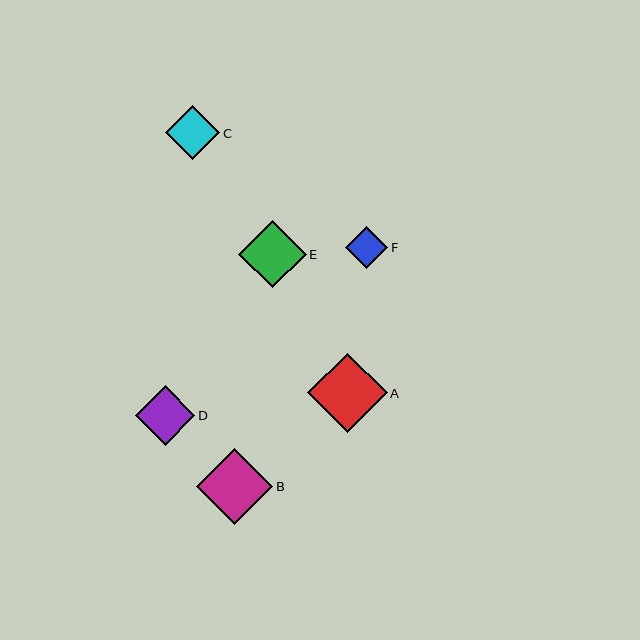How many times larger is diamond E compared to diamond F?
Diamond E is approximately 1.6 times the size of diamond F.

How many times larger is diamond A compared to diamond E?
Diamond A is approximately 1.2 times the size of diamond E.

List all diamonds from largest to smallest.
From largest to smallest: A, B, E, D, C, F.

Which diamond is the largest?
Diamond A is the largest with a size of approximately 79 pixels.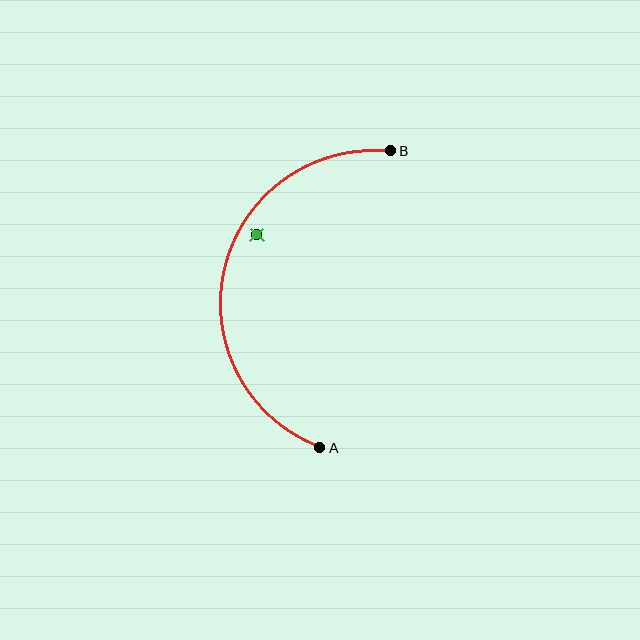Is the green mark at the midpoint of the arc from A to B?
No — the green mark does not lie on the arc at all. It sits slightly inside the curve.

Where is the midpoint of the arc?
The arc midpoint is the point on the curve farthest from the straight line joining A and B. It sits to the left of that line.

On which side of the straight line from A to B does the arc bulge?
The arc bulges to the left of the straight line connecting A and B.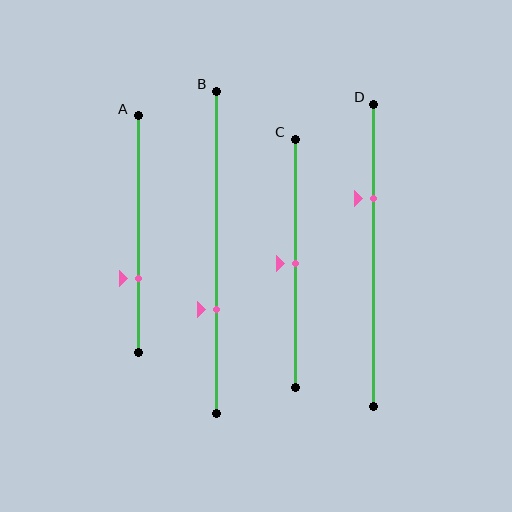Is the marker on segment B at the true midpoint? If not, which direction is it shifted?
No, the marker on segment B is shifted downward by about 18% of the segment length.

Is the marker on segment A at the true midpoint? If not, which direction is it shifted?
No, the marker on segment A is shifted downward by about 19% of the segment length.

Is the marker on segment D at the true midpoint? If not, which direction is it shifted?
No, the marker on segment D is shifted upward by about 19% of the segment length.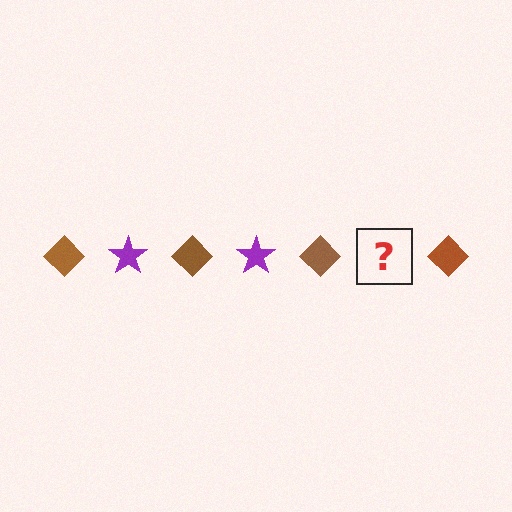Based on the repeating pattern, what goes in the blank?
The blank should be a purple star.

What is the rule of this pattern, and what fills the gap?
The rule is that the pattern alternates between brown diamond and purple star. The gap should be filled with a purple star.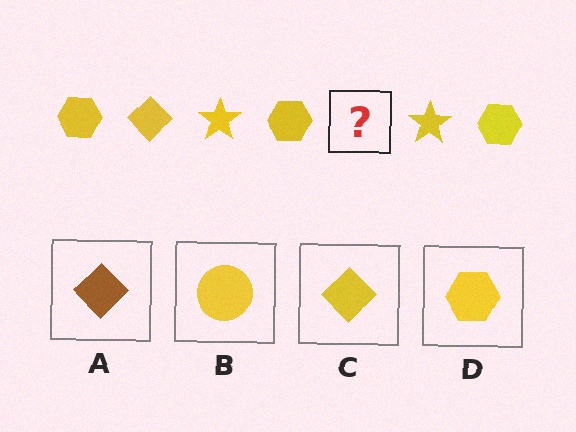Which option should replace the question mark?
Option C.